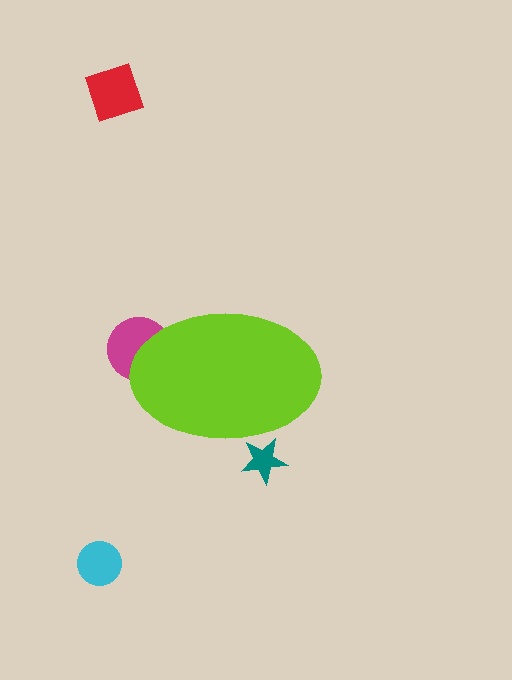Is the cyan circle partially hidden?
No, the cyan circle is fully visible.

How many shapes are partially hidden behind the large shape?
2 shapes are partially hidden.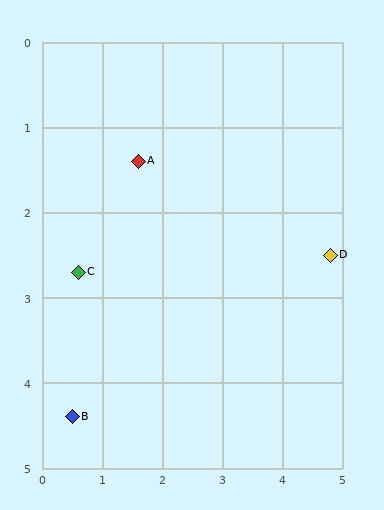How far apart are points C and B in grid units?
Points C and B are about 1.7 grid units apart.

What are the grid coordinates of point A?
Point A is at approximately (1.6, 1.4).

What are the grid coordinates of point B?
Point B is at approximately (0.5, 4.4).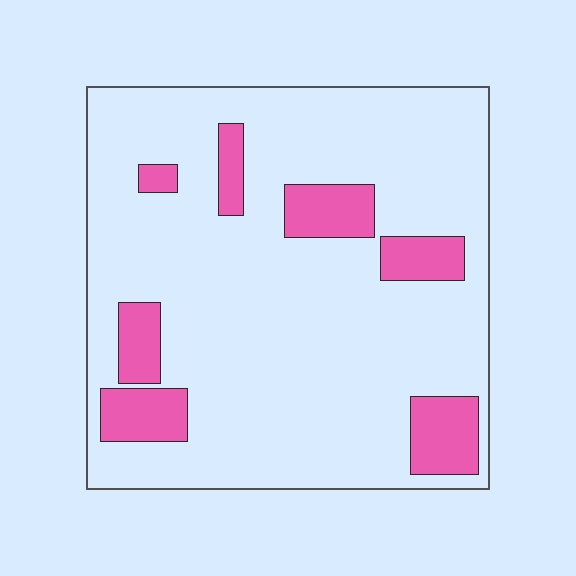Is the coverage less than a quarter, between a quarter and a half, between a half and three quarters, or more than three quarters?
Less than a quarter.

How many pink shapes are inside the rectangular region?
7.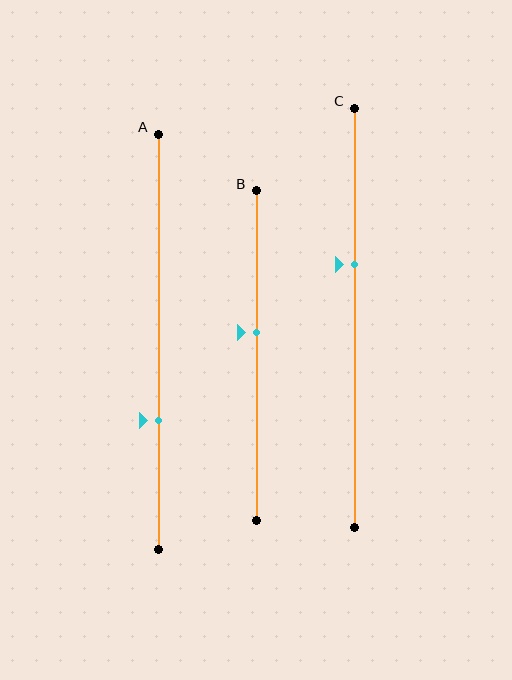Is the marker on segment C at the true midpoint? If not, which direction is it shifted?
No, the marker on segment C is shifted upward by about 13% of the segment length.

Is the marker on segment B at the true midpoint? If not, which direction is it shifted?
No, the marker on segment B is shifted upward by about 7% of the segment length.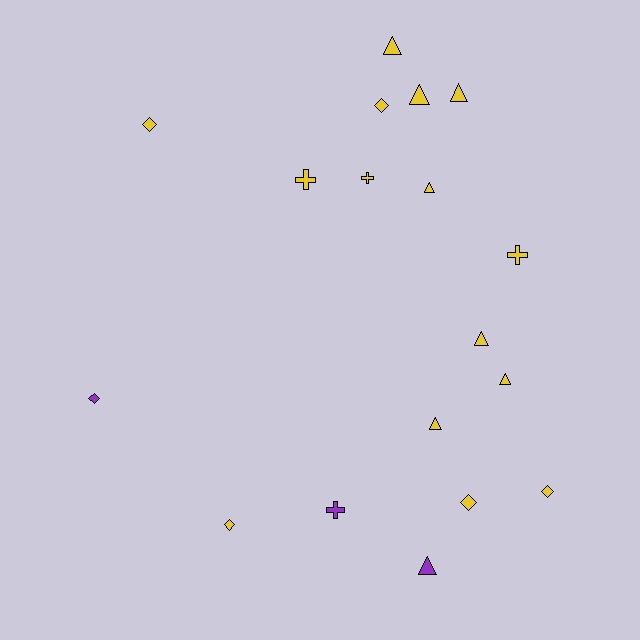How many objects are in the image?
There are 18 objects.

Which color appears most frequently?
Yellow, with 15 objects.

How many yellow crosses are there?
There are 3 yellow crosses.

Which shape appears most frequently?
Triangle, with 8 objects.